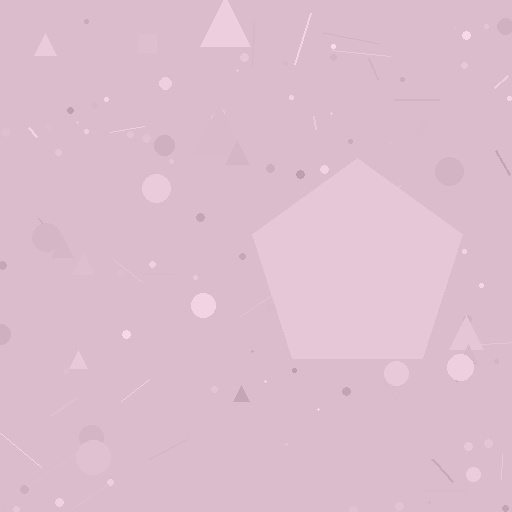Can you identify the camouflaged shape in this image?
The camouflaged shape is a pentagon.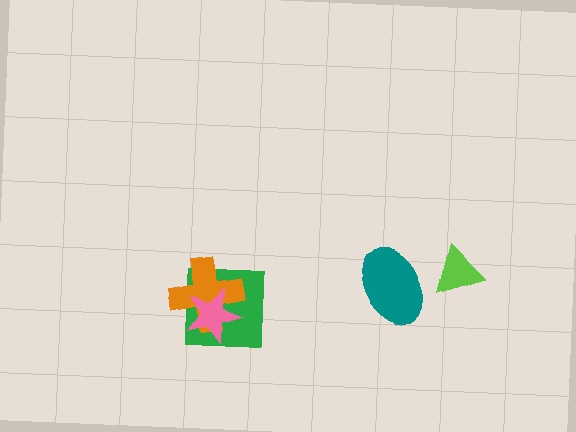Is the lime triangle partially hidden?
No, no other shape covers it.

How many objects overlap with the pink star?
2 objects overlap with the pink star.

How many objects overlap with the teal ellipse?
0 objects overlap with the teal ellipse.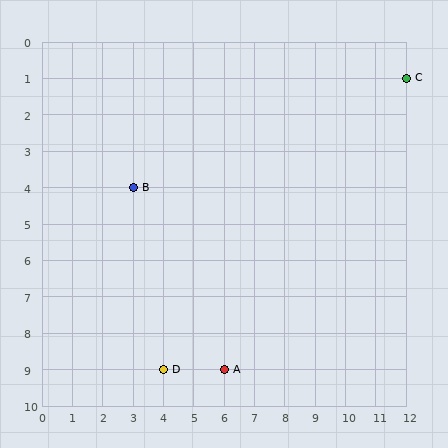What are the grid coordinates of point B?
Point B is at grid coordinates (3, 4).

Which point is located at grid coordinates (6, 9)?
Point A is at (6, 9).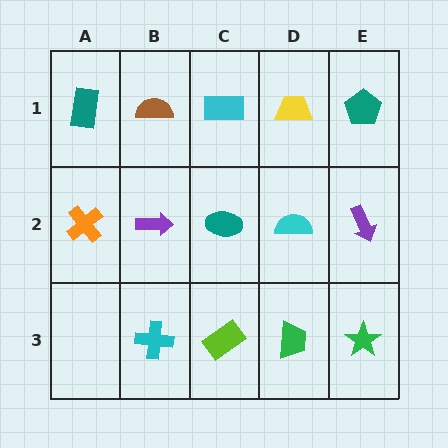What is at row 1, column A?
A teal rectangle.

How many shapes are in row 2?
5 shapes.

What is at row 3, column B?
A cyan cross.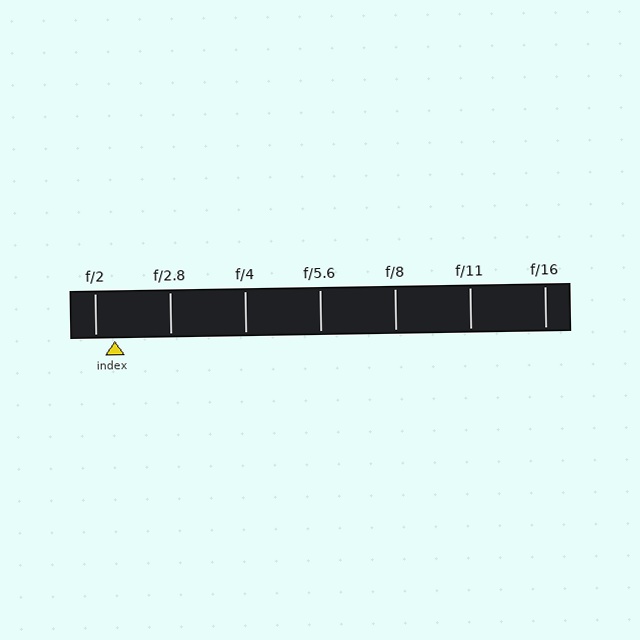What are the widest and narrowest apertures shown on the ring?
The widest aperture shown is f/2 and the narrowest is f/16.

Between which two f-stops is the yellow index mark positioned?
The index mark is between f/2 and f/2.8.